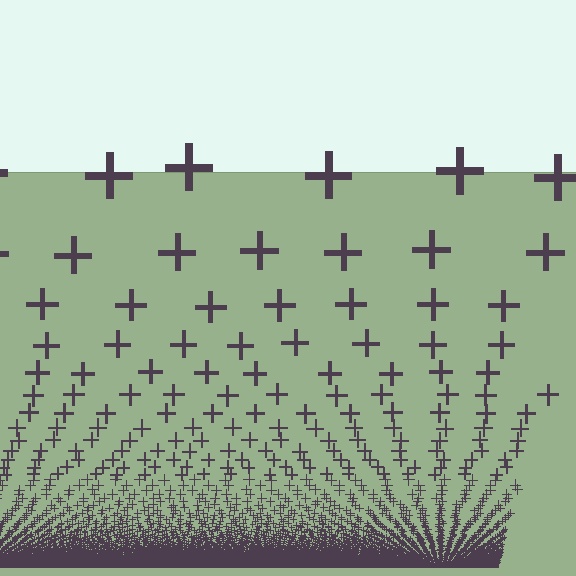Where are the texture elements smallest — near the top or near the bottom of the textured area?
Near the bottom.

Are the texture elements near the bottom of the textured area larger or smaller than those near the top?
Smaller. The gradient is inverted — elements near the bottom are smaller and denser.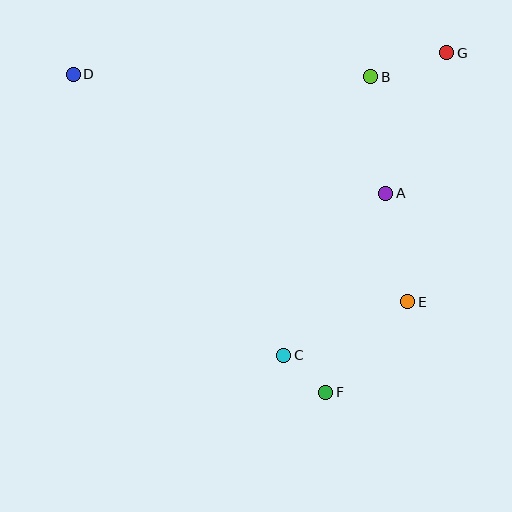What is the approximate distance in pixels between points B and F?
The distance between B and F is approximately 319 pixels.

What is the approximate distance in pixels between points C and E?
The distance between C and E is approximately 135 pixels.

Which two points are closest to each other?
Points C and F are closest to each other.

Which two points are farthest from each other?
Points D and F are farthest from each other.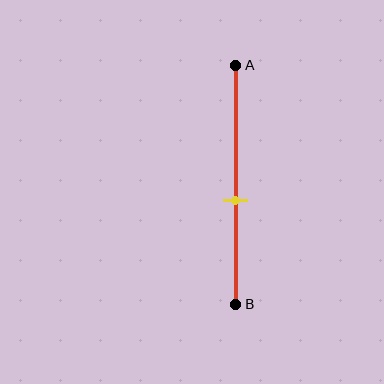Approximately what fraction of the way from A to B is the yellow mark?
The yellow mark is approximately 55% of the way from A to B.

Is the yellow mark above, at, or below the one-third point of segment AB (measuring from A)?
The yellow mark is below the one-third point of segment AB.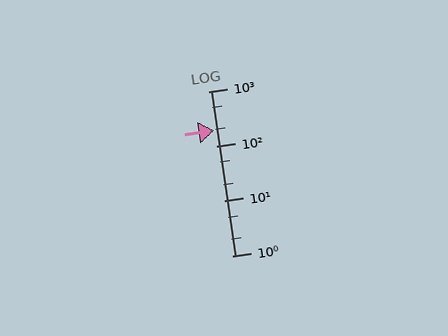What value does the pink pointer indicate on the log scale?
The pointer indicates approximately 190.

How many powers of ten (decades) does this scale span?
The scale spans 3 decades, from 1 to 1000.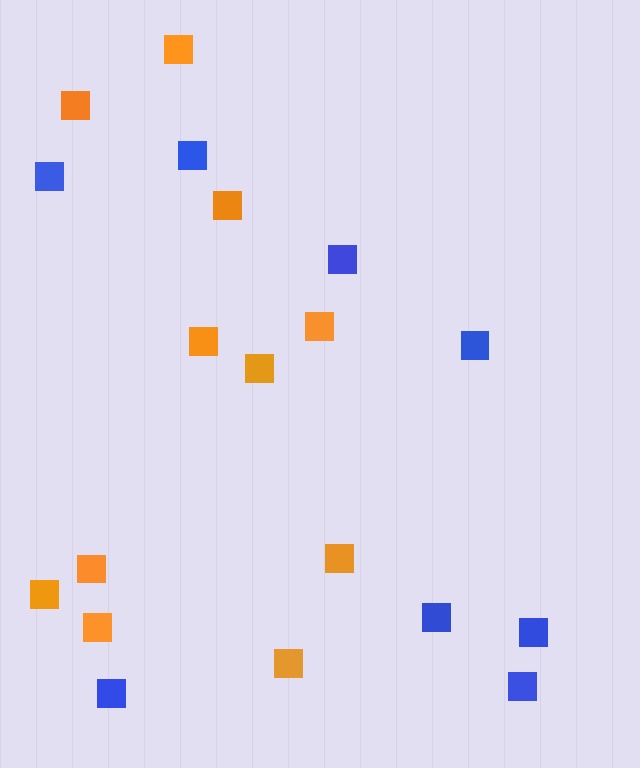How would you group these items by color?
There are 2 groups: one group of orange squares (11) and one group of blue squares (8).